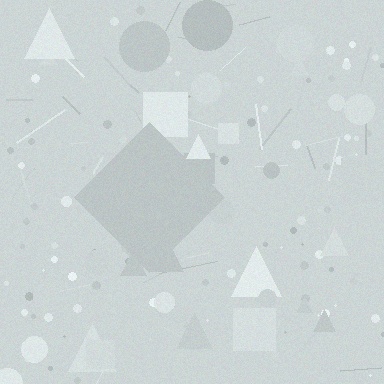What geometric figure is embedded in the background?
A diamond is embedded in the background.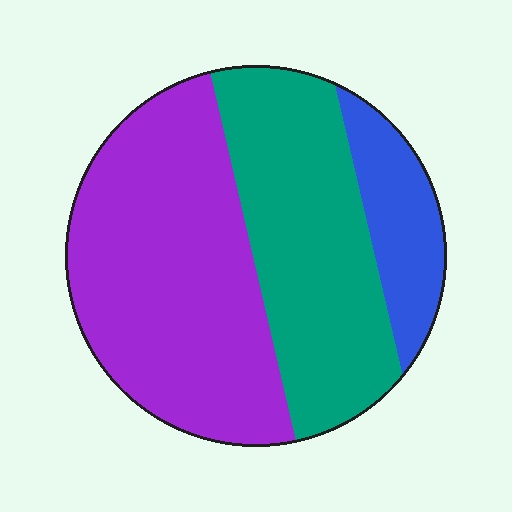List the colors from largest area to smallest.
From largest to smallest: purple, teal, blue.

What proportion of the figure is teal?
Teal takes up about three eighths (3/8) of the figure.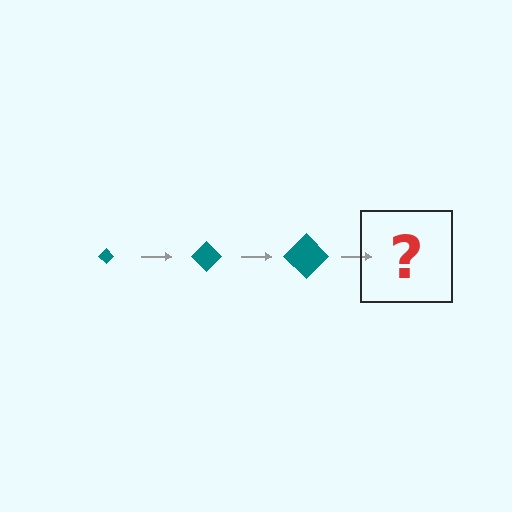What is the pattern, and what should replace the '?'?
The pattern is that the diamond gets progressively larger each step. The '?' should be a teal diamond, larger than the previous one.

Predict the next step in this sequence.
The next step is a teal diamond, larger than the previous one.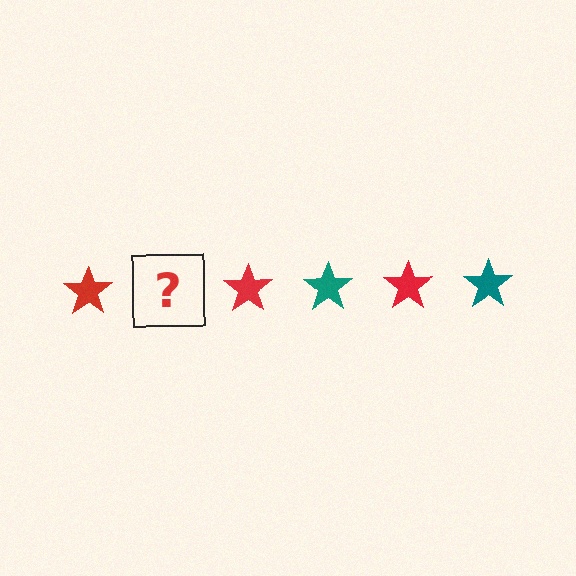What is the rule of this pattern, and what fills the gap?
The rule is that the pattern cycles through red, teal stars. The gap should be filled with a teal star.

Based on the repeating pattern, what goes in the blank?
The blank should be a teal star.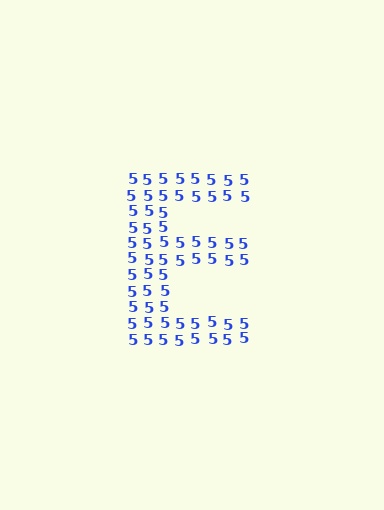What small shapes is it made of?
It is made of small digit 5's.